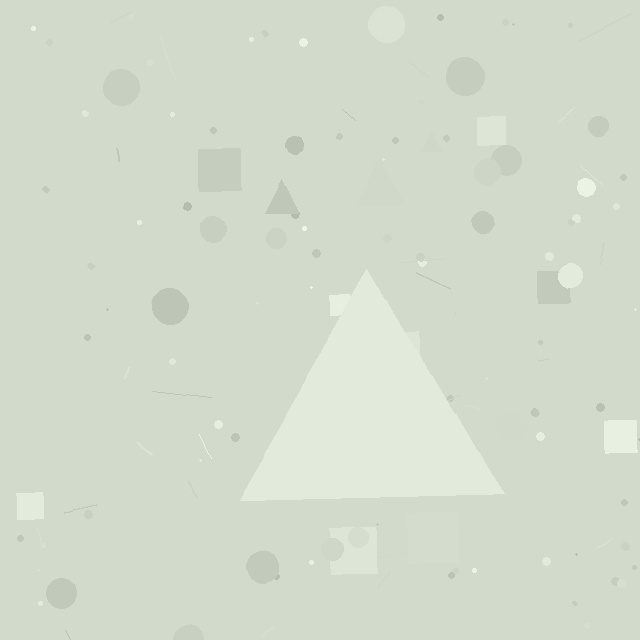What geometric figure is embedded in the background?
A triangle is embedded in the background.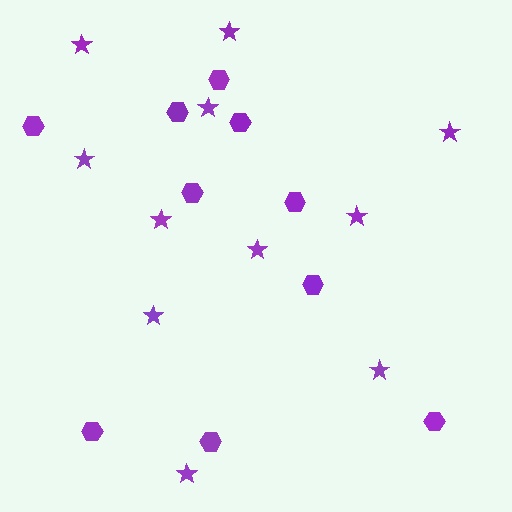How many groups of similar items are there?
There are 2 groups: one group of stars (11) and one group of hexagons (10).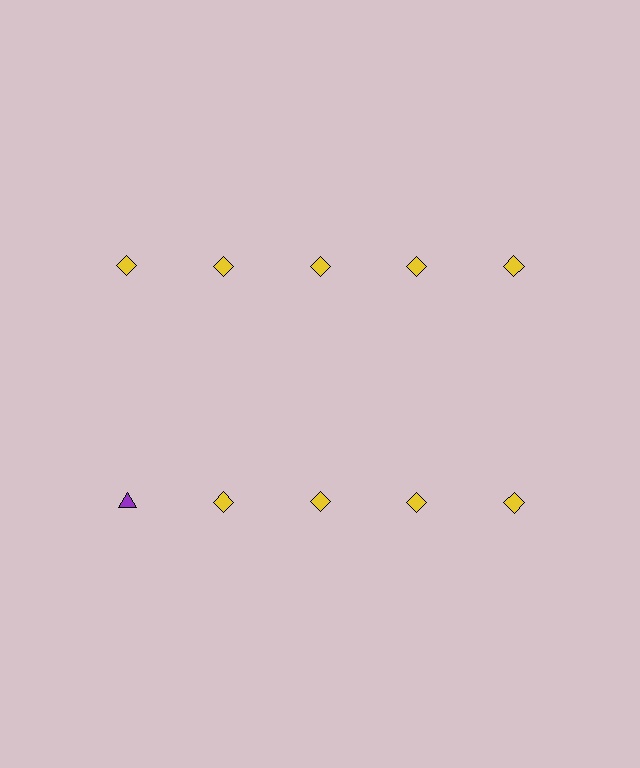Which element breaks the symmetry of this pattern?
The purple triangle in the second row, leftmost column breaks the symmetry. All other shapes are yellow diamonds.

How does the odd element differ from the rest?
It differs in both color (purple instead of yellow) and shape (triangle instead of diamond).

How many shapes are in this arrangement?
There are 10 shapes arranged in a grid pattern.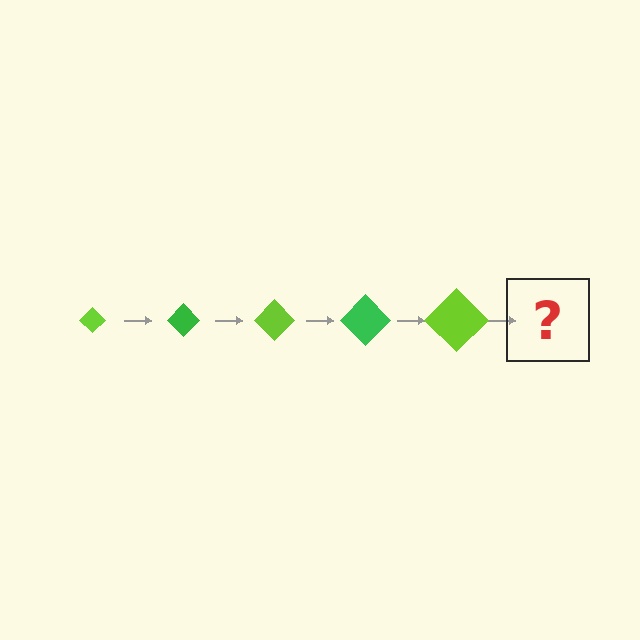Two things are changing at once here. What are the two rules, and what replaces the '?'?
The two rules are that the diamond grows larger each step and the color cycles through lime and green. The '?' should be a green diamond, larger than the previous one.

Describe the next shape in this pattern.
It should be a green diamond, larger than the previous one.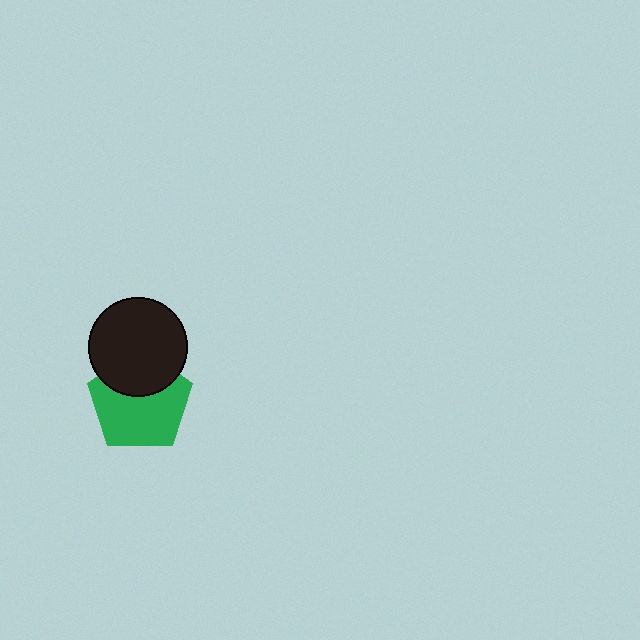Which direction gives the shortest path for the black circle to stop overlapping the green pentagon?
Moving up gives the shortest separation.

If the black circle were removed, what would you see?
You would see the complete green pentagon.